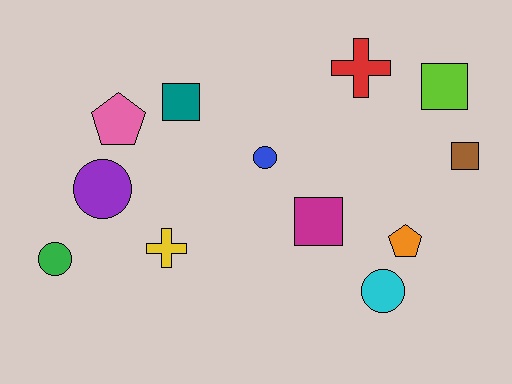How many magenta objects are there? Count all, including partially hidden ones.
There is 1 magenta object.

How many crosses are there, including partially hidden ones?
There are 2 crosses.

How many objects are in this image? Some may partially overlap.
There are 12 objects.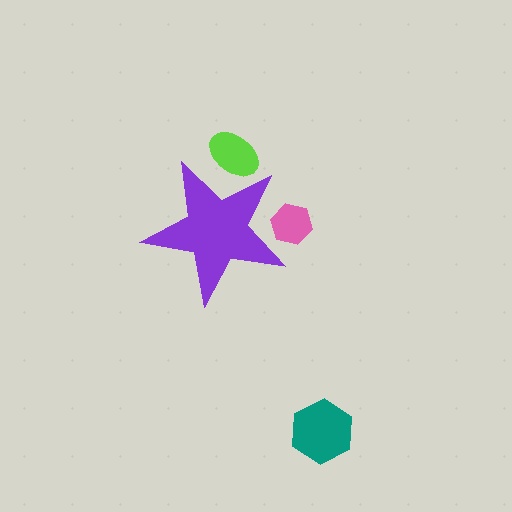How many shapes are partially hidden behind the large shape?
2 shapes are partially hidden.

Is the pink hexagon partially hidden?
Yes, the pink hexagon is partially hidden behind the purple star.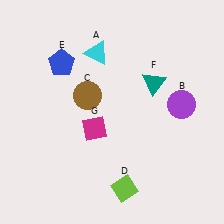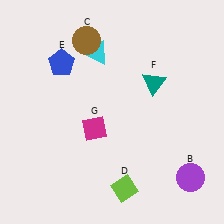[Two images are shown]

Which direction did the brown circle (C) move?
The brown circle (C) moved up.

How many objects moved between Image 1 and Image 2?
2 objects moved between the two images.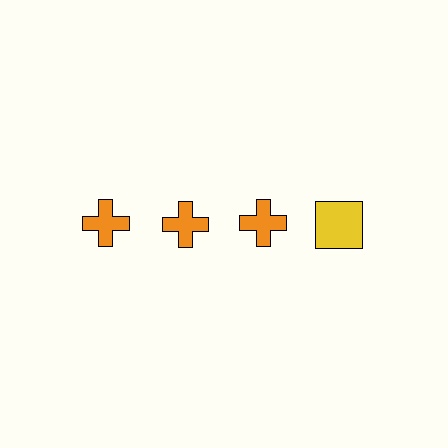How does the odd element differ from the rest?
It differs in both color (yellow instead of orange) and shape (square instead of cross).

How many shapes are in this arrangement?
There are 4 shapes arranged in a grid pattern.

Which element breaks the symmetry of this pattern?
The yellow square in the top row, second from right column breaks the symmetry. All other shapes are orange crosses.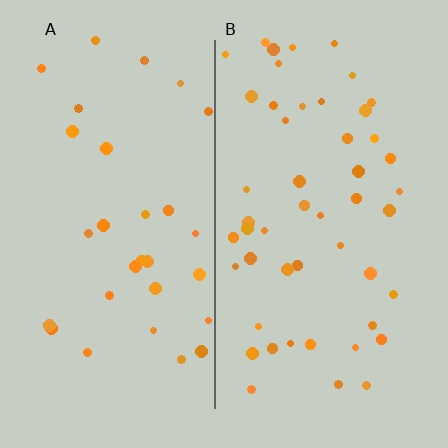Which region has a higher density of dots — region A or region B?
B (the right).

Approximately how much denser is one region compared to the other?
Approximately 1.6× — region B over region A.